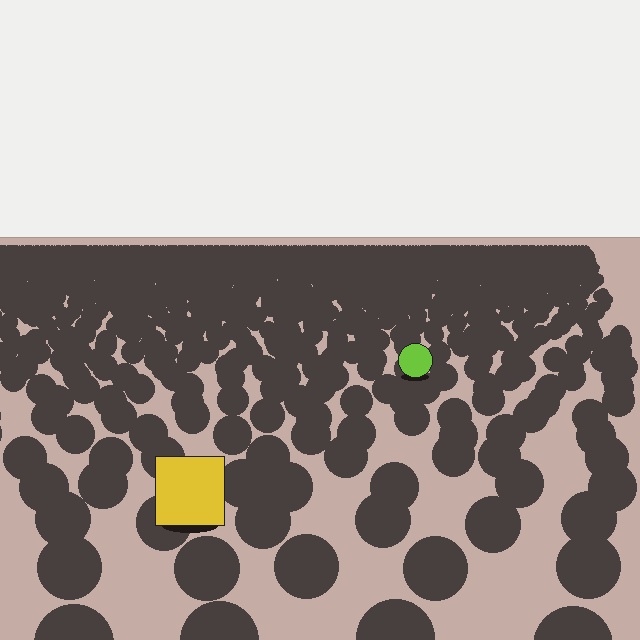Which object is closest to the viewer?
The yellow square is closest. The texture marks near it are larger and more spread out.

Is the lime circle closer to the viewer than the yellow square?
No. The yellow square is closer — you can tell from the texture gradient: the ground texture is coarser near it.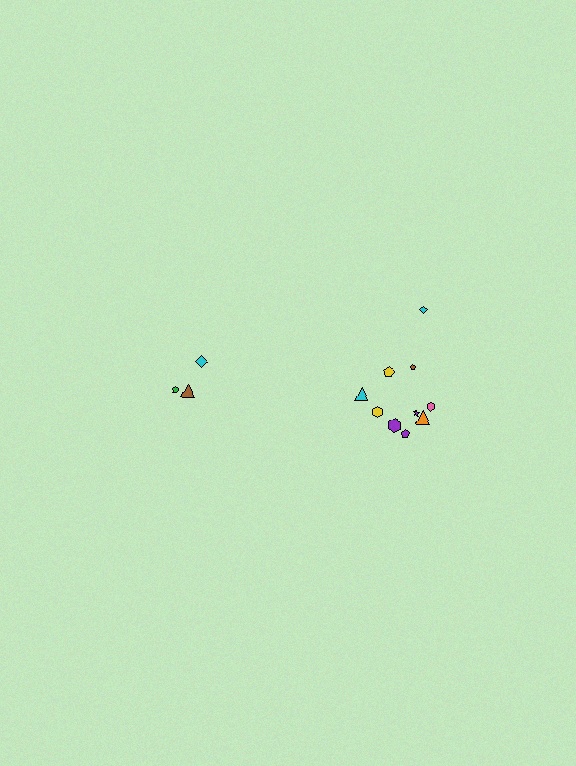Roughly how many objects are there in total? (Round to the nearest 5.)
Roughly 15 objects in total.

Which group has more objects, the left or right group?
The right group.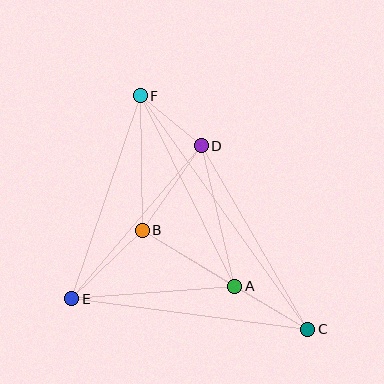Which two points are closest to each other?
Points D and F are closest to each other.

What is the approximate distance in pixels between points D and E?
The distance between D and E is approximately 201 pixels.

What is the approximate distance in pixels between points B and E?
The distance between B and E is approximately 98 pixels.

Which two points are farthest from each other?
Points C and F are farthest from each other.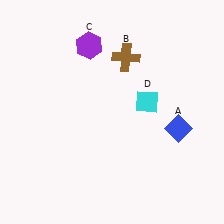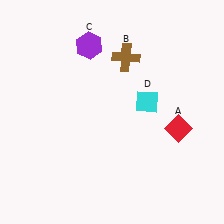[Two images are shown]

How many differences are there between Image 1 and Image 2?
There is 1 difference between the two images.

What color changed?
The diamond (A) changed from blue in Image 1 to red in Image 2.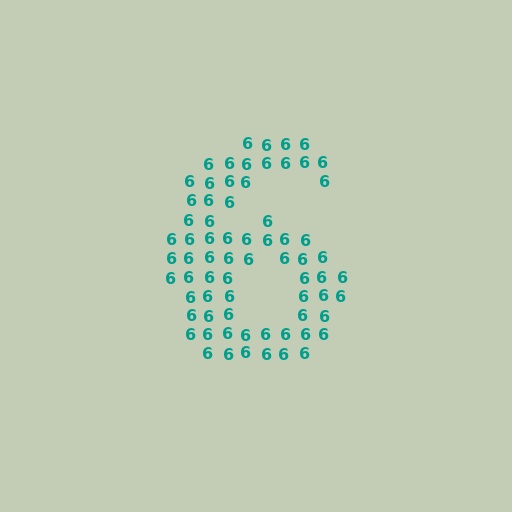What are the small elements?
The small elements are digit 6's.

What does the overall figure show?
The overall figure shows the digit 6.